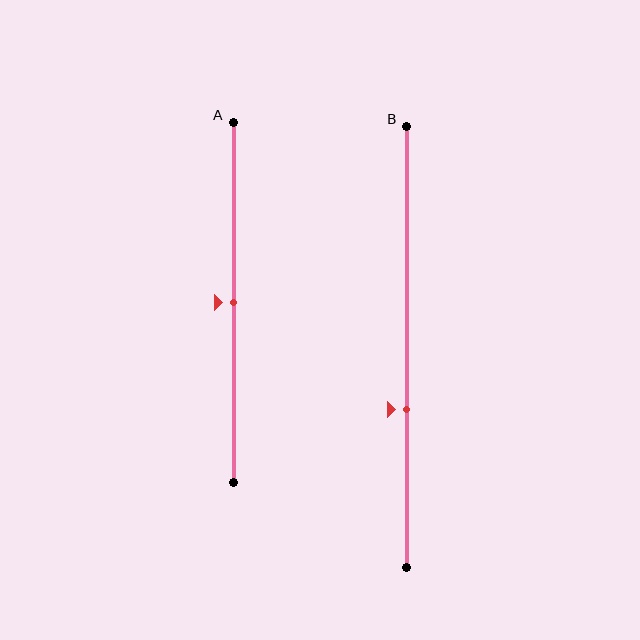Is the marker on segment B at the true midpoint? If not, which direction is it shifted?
No, the marker on segment B is shifted downward by about 14% of the segment length.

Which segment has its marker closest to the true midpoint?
Segment A has its marker closest to the true midpoint.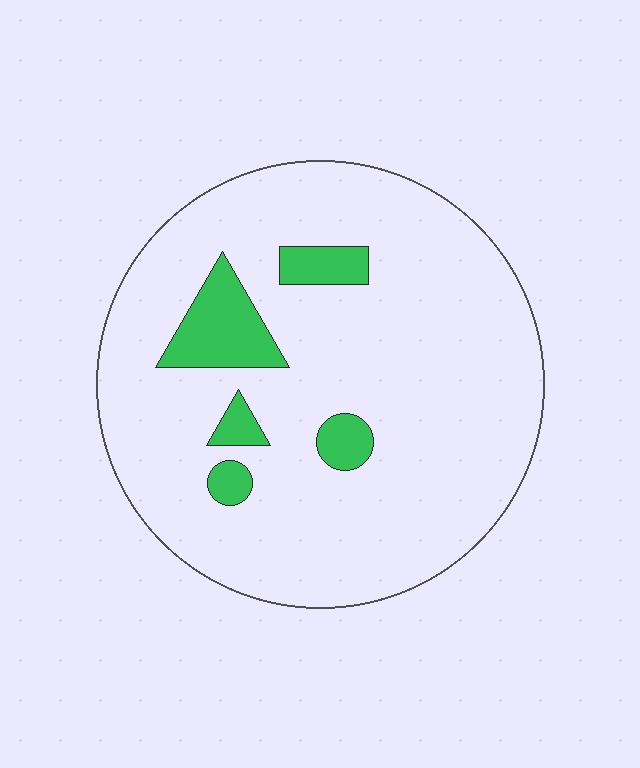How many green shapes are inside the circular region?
5.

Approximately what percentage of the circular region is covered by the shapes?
Approximately 10%.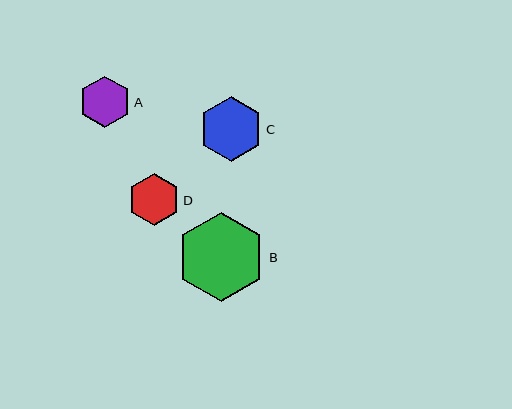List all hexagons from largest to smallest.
From largest to smallest: B, C, D, A.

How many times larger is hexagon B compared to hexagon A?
Hexagon B is approximately 1.7 times the size of hexagon A.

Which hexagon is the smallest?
Hexagon A is the smallest with a size of approximately 52 pixels.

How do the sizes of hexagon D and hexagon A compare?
Hexagon D and hexagon A are approximately the same size.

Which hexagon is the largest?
Hexagon B is the largest with a size of approximately 89 pixels.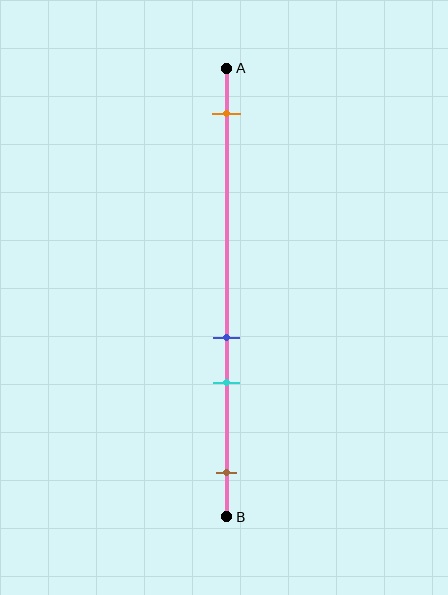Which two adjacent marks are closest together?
The blue and cyan marks are the closest adjacent pair.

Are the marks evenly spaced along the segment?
No, the marks are not evenly spaced.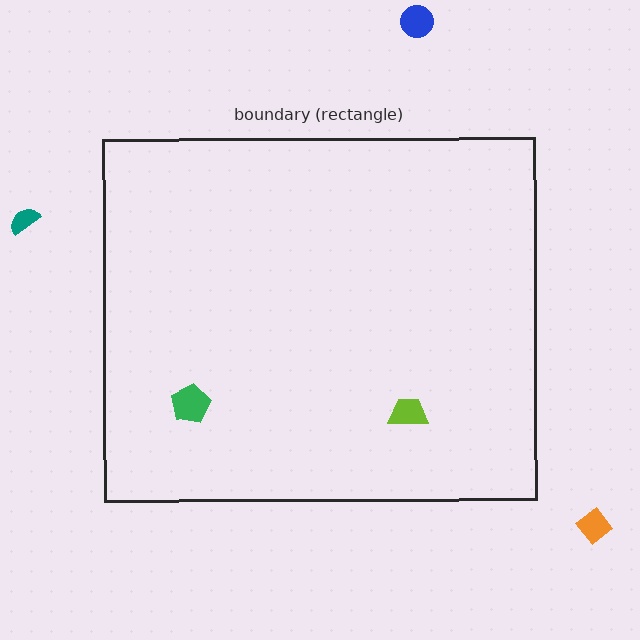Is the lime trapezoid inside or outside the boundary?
Inside.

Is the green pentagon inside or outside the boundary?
Inside.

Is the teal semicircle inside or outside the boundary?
Outside.